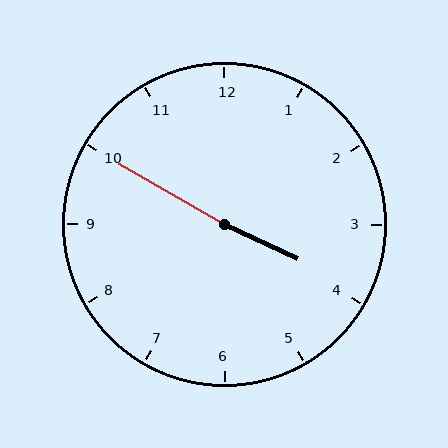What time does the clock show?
3:50.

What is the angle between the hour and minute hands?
Approximately 175 degrees.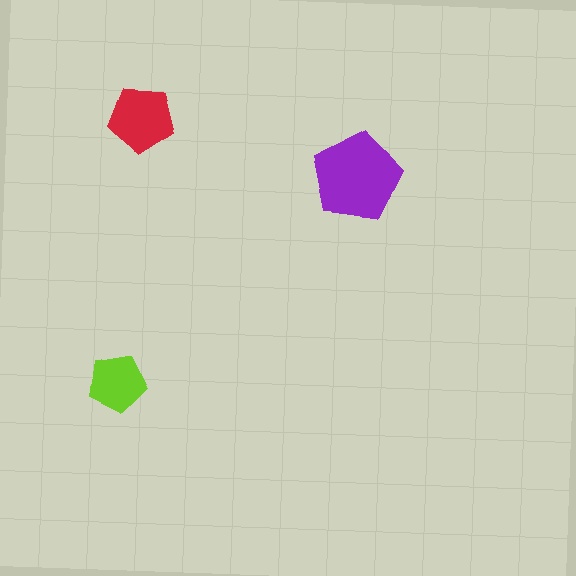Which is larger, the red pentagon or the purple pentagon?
The purple one.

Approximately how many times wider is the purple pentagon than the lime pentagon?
About 1.5 times wider.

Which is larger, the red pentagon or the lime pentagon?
The red one.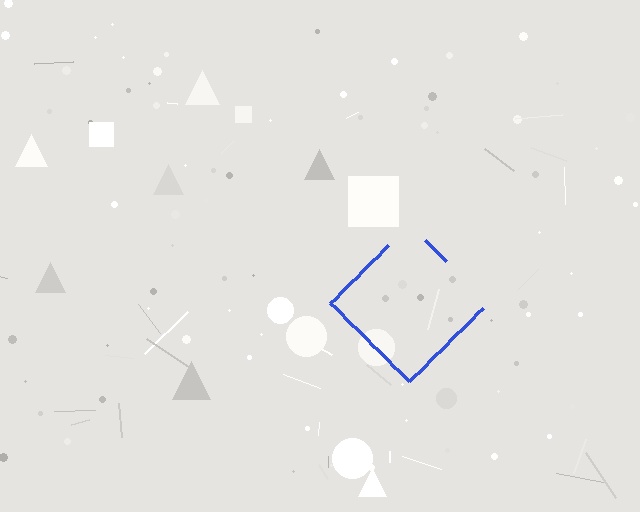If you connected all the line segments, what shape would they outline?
They would outline a diamond.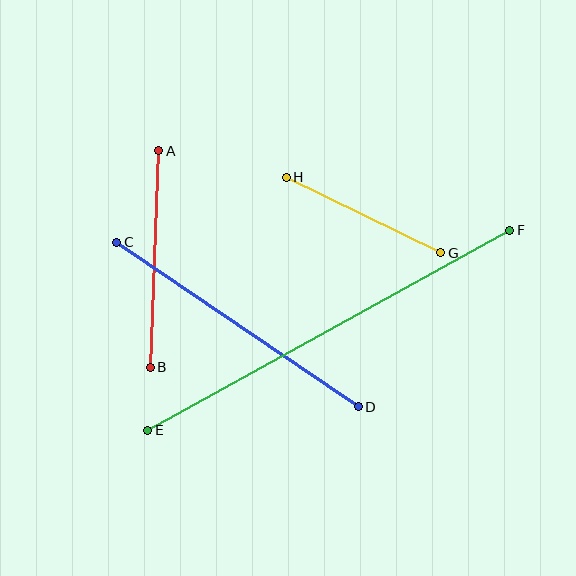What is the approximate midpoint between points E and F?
The midpoint is at approximately (329, 330) pixels.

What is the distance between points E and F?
The distance is approximately 413 pixels.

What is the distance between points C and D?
The distance is approximately 292 pixels.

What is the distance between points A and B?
The distance is approximately 217 pixels.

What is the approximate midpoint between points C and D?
The midpoint is at approximately (237, 325) pixels.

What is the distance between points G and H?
The distance is approximately 172 pixels.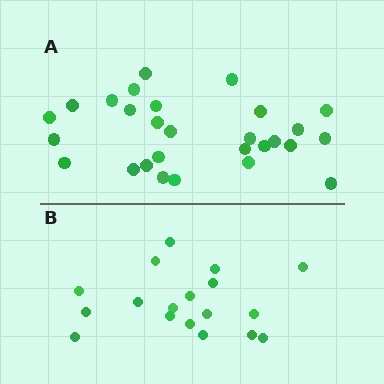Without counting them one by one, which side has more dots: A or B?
Region A (the top region) has more dots.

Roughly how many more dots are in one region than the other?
Region A has roughly 10 or so more dots than region B.